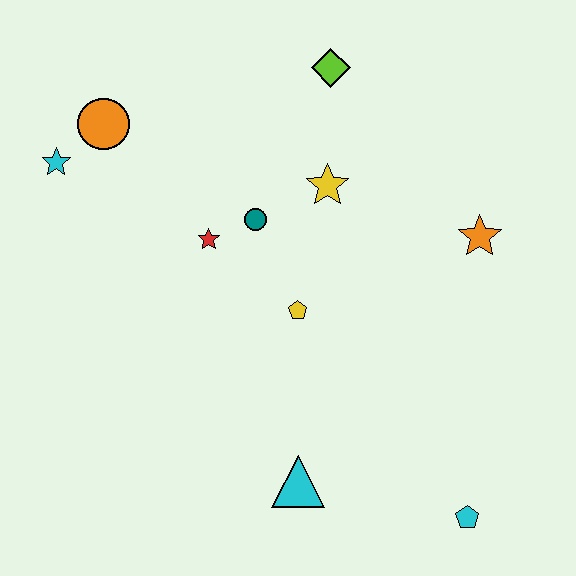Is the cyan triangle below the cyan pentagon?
No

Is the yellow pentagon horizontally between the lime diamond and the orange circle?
Yes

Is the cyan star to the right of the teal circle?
No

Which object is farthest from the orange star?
The cyan star is farthest from the orange star.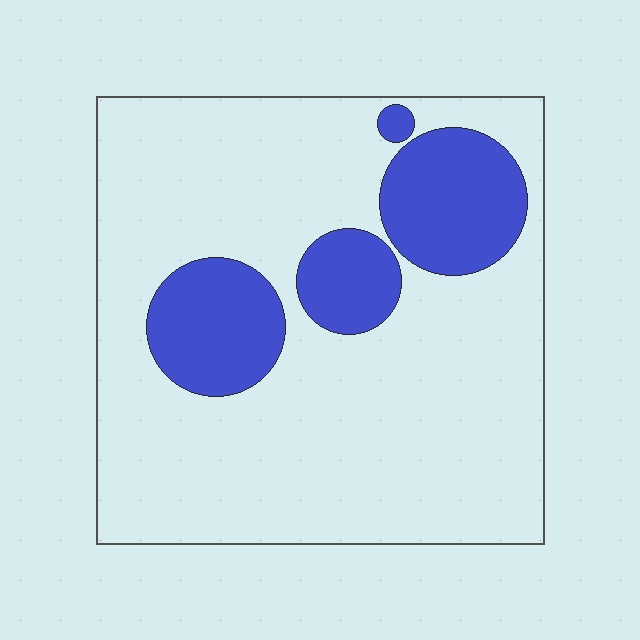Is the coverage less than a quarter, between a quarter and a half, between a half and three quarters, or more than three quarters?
Less than a quarter.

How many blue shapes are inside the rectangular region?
4.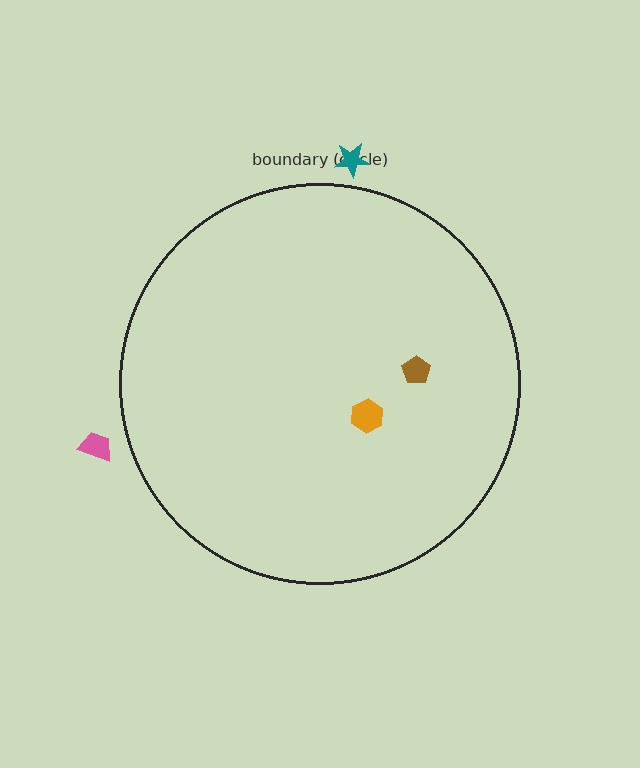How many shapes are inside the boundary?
2 inside, 2 outside.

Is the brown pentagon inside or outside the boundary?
Inside.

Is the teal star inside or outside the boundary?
Outside.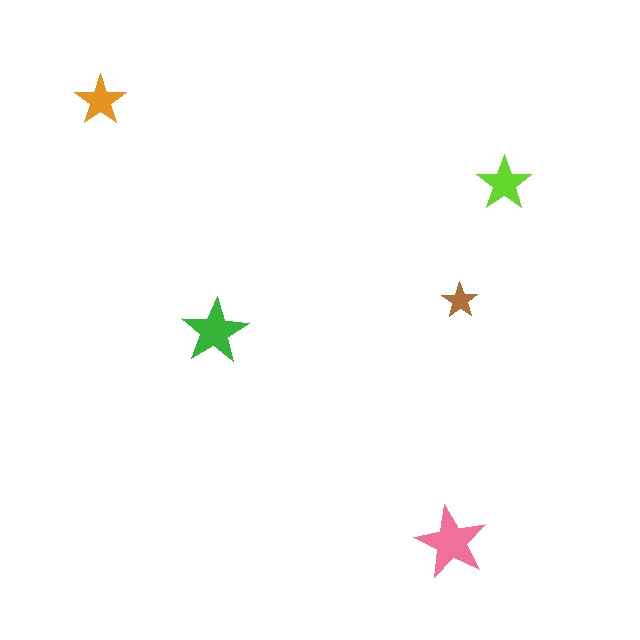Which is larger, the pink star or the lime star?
The pink one.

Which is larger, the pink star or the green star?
The pink one.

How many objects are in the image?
There are 5 objects in the image.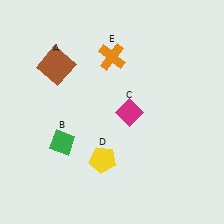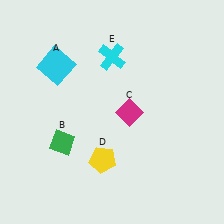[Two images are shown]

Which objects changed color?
A changed from brown to cyan. E changed from orange to cyan.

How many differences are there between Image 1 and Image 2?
There are 2 differences between the two images.